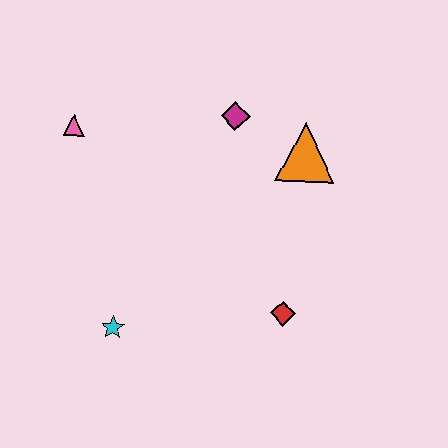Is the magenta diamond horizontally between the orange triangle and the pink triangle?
Yes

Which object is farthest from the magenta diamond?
The cyan star is farthest from the magenta diamond.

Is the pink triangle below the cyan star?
No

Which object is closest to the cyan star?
The red diamond is closest to the cyan star.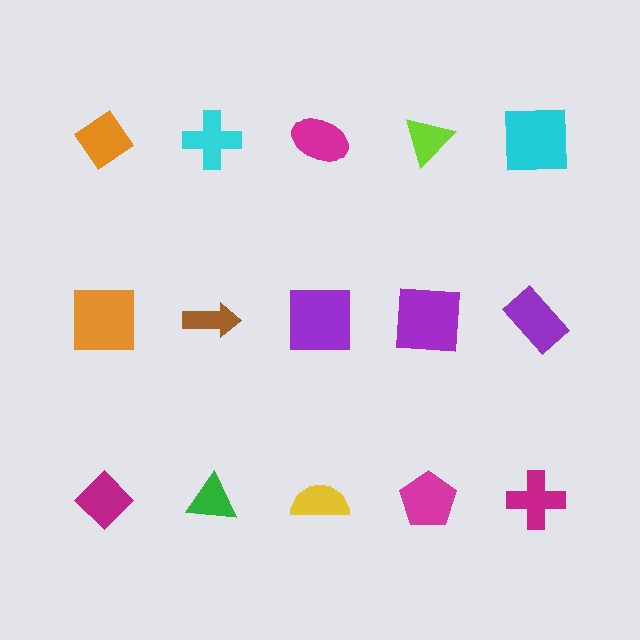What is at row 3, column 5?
A magenta cross.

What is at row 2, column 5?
A purple rectangle.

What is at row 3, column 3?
A yellow semicircle.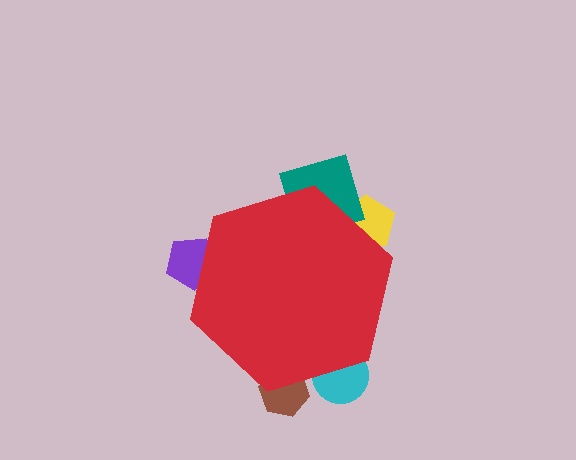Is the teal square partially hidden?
Yes, the teal square is partially hidden behind the red hexagon.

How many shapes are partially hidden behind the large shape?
5 shapes are partially hidden.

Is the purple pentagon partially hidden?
Yes, the purple pentagon is partially hidden behind the red hexagon.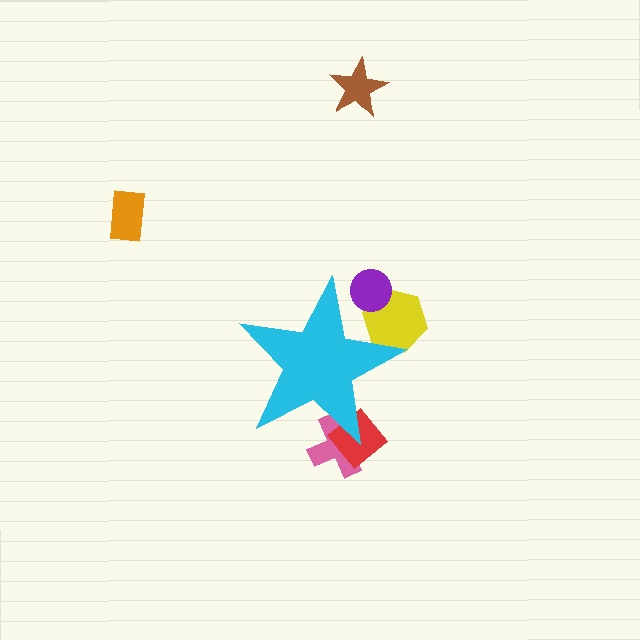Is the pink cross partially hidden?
Yes, the pink cross is partially hidden behind the cyan star.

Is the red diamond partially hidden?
Yes, the red diamond is partially hidden behind the cyan star.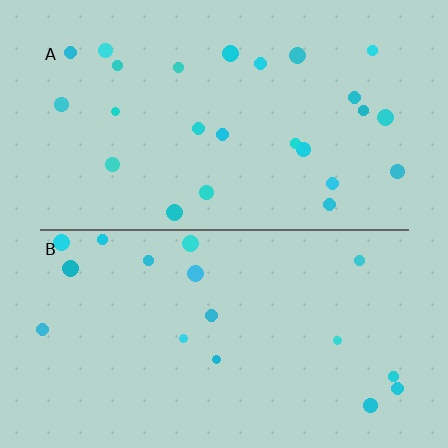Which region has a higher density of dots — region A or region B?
A (the top).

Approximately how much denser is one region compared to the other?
Approximately 1.4× — region A over region B.